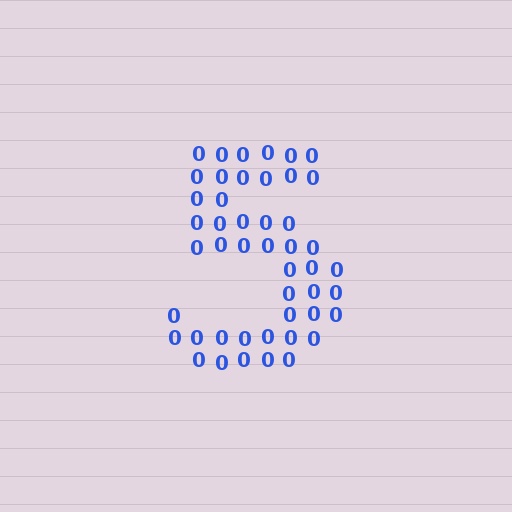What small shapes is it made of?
It is made of small digit 0's.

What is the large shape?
The large shape is the digit 5.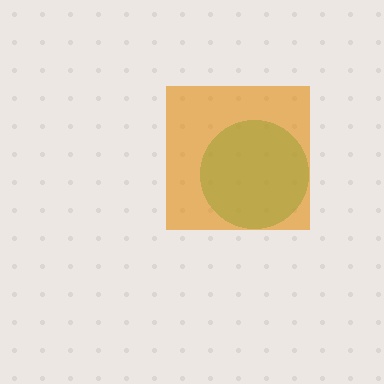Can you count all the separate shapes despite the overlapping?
Yes, there are 2 separate shapes.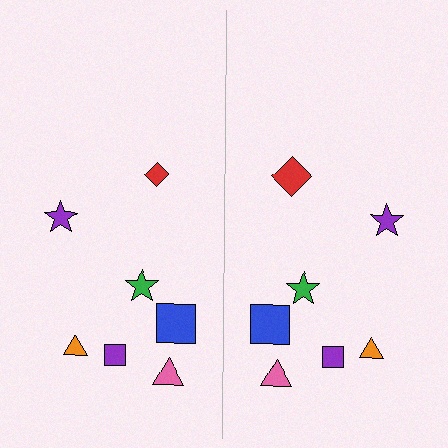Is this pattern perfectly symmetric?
No, the pattern is not perfectly symmetric. The red diamond on the right side has a different size than its mirror counterpart.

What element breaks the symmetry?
The red diamond on the right side has a different size than its mirror counterpart.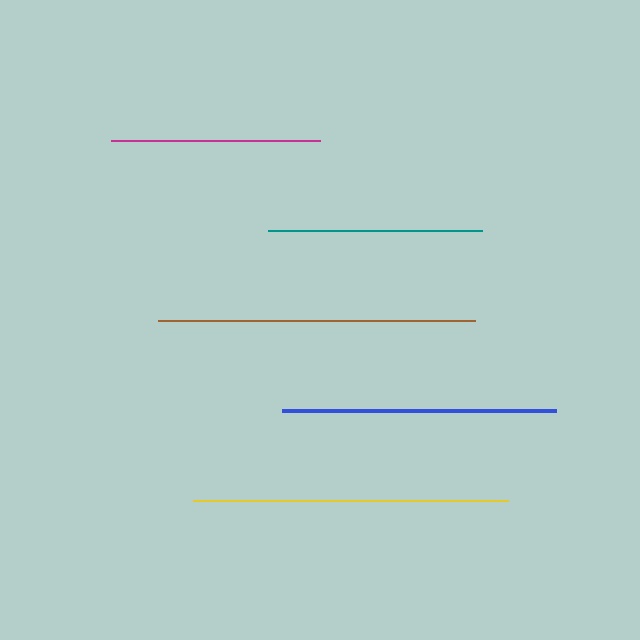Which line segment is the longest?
The brown line is the longest at approximately 317 pixels.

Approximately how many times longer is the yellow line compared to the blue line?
The yellow line is approximately 1.1 times the length of the blue line.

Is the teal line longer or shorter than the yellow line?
The yellow line is longer than the teal line.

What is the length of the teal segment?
The teal segment is approximately 214 pixels long.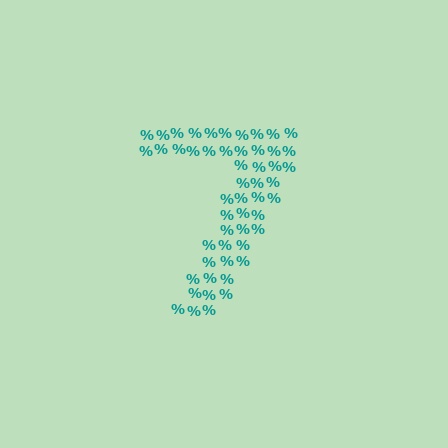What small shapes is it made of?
It is made of small percent signs.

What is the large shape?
The large shape is the digit 7.